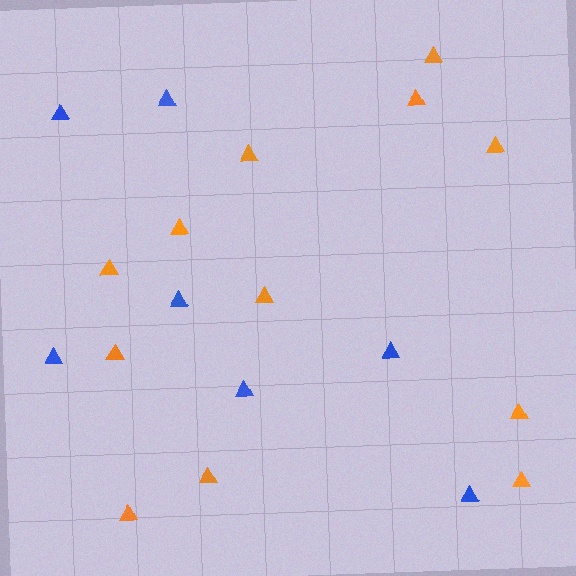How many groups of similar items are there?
There are 2 groups: one group of orange triangles (12) and one group of blue triangles (7).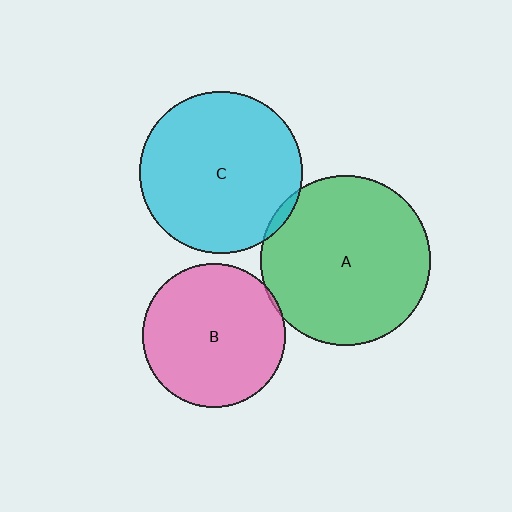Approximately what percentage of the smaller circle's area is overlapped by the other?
Approximately 5%.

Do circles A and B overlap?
Yes.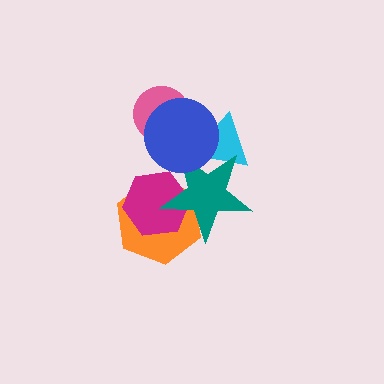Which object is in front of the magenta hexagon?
The teal star is in front of the magenta hexagon.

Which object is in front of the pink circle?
The blue circle is in front of the pink circle.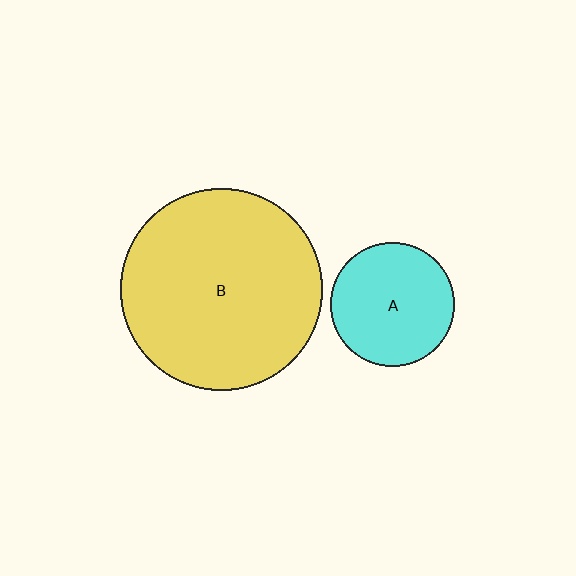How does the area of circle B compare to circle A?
Approximately 2.7 times.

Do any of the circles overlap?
No, none of the circles overlap.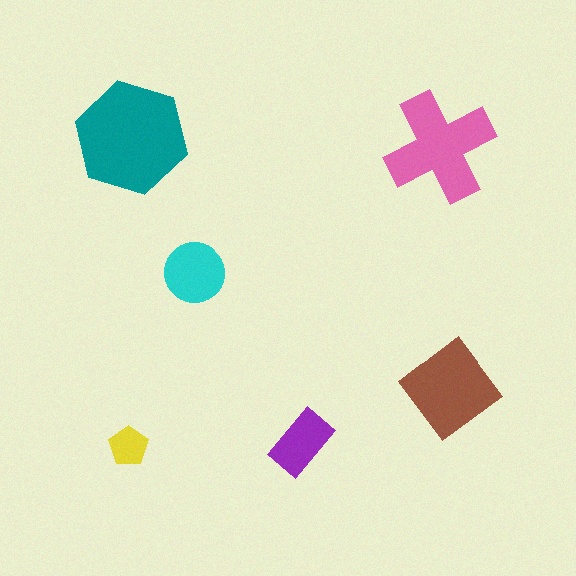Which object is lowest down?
The yellow pentagon is bottommost.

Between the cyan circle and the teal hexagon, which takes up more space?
The teal hexagon.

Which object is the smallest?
The yellow pentagon.